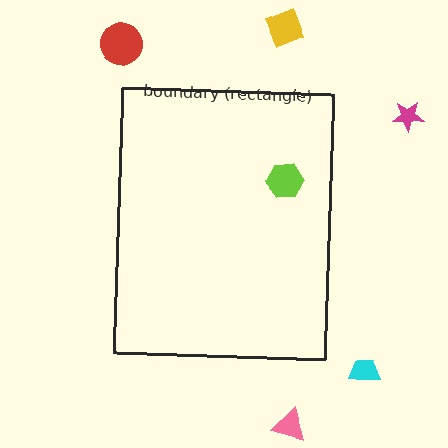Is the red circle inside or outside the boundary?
Outside.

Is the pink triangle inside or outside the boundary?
Outside.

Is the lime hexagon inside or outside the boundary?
Inside.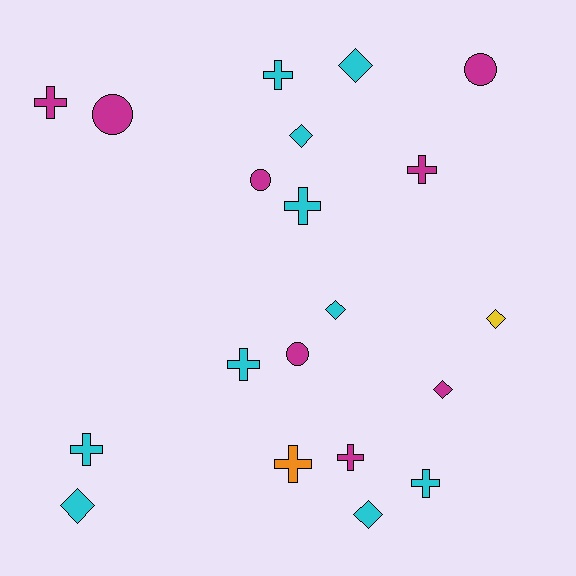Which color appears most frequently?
Cyan, with 10 objects.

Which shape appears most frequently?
Cross, with 9 objects.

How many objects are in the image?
There are 20 objects.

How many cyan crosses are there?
There are 5 cyan crosses.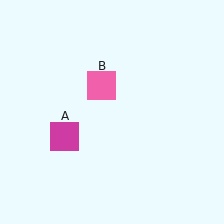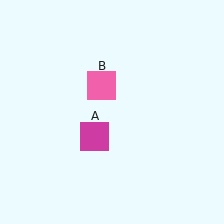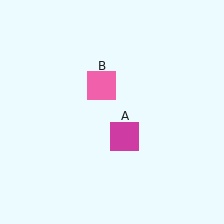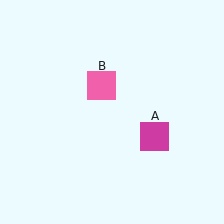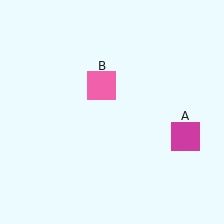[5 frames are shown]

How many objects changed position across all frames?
1 object changed position: magenta square (object A).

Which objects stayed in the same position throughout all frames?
Pink square (object B) remained stationary.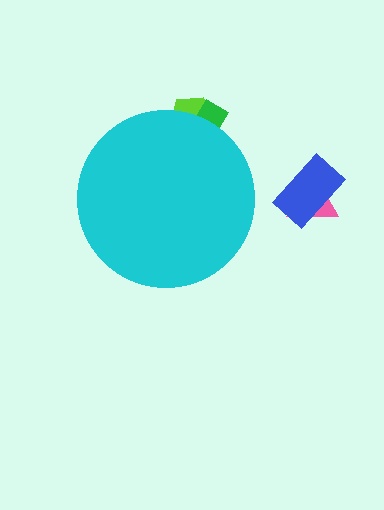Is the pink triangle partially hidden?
No, the pink triangle is fully visible.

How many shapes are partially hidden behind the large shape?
2 shapes are partially hidden.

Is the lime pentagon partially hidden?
Yes, the lime pentagon is partially hidden behind the cyan circle.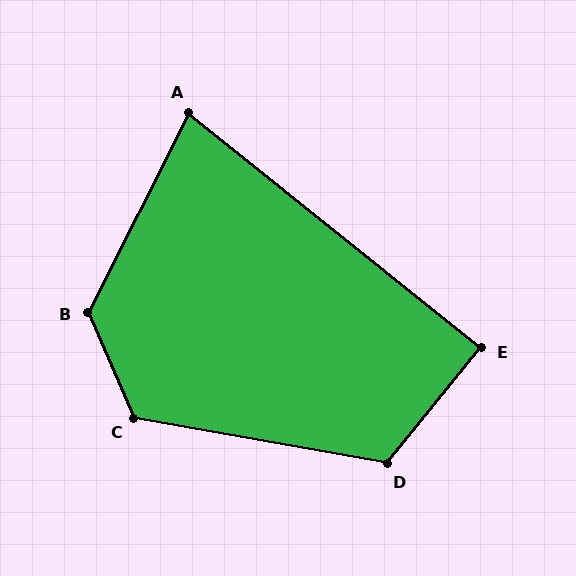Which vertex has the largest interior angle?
B, at approximately 130 degrees.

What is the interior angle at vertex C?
Approximately 124 degrees (obtuse).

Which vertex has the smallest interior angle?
A, at approximately 78 degrees.